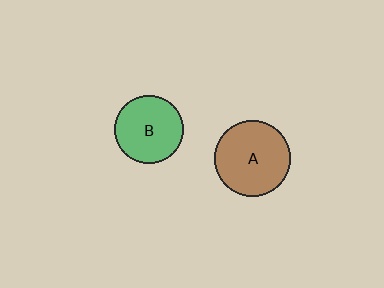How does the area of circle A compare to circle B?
Approximately 1.2 times.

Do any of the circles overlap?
No, none of the circles overlap.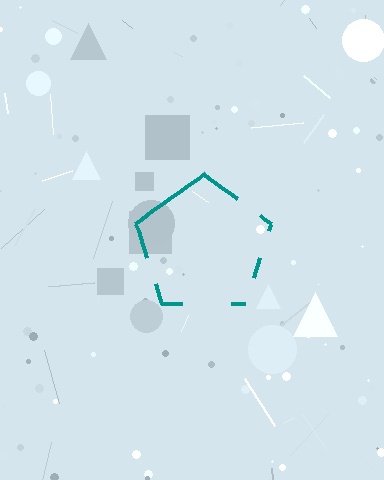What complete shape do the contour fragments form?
The contour fragments form a pentagon.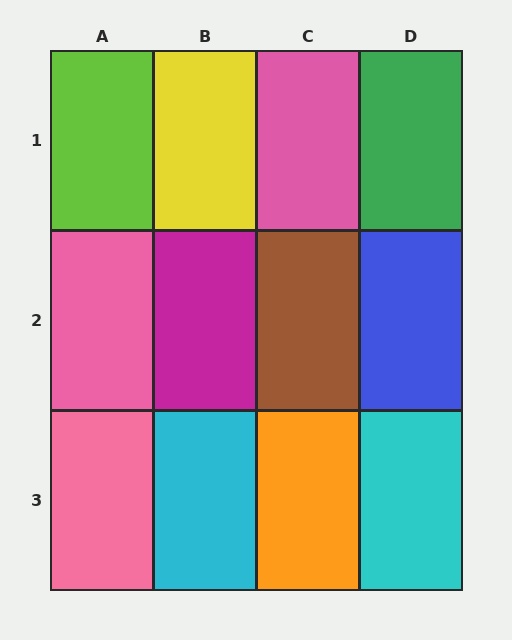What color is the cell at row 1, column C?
Pink.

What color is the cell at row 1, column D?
Green.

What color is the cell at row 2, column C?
Brown.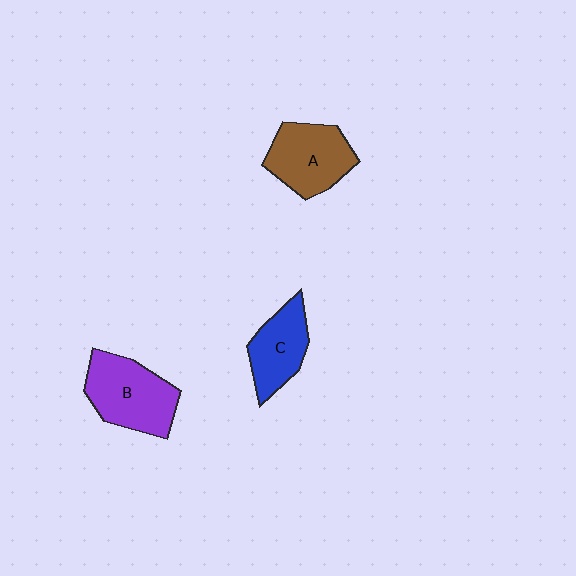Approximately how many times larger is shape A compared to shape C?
Approximately 1.2 times.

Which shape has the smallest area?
Shape C (blue).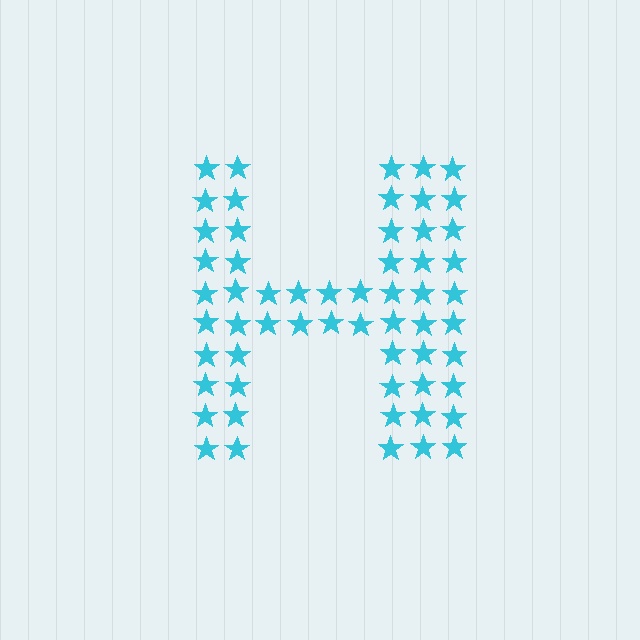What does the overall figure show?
The overall figure shows the letter H.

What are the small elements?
The small elements are stars.